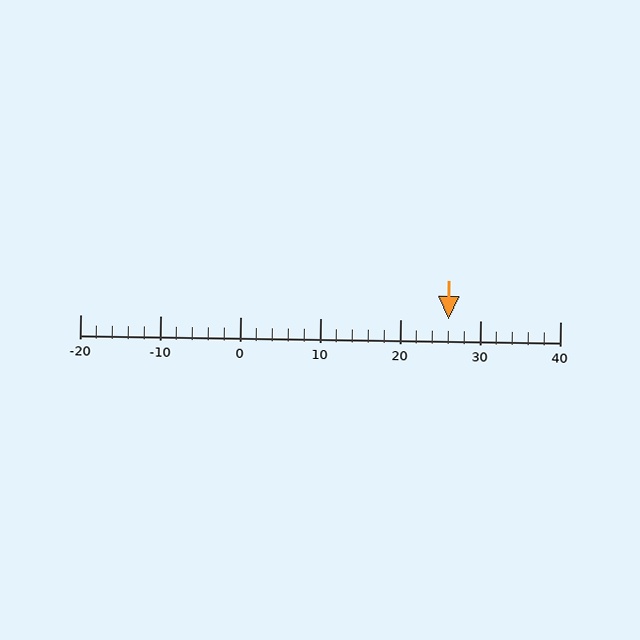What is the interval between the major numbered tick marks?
The major tick marks are spaced 10 units apart.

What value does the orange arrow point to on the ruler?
The orange arrow points to approximately 26.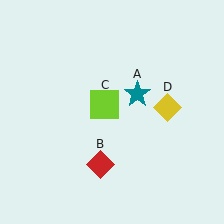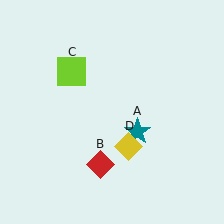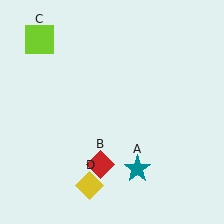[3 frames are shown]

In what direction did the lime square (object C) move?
The lime square (object C) moved up and to the left.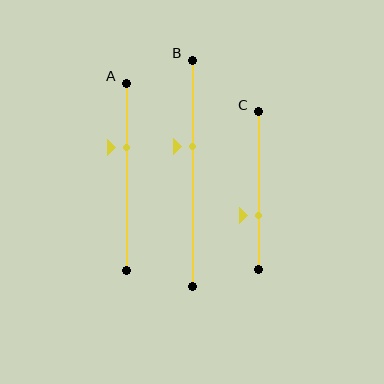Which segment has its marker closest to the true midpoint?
Segment B has its marker closest to the true midpoint.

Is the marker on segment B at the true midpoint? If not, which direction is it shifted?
No, the marker on segment B is shifted upward by about 12% of the segment length.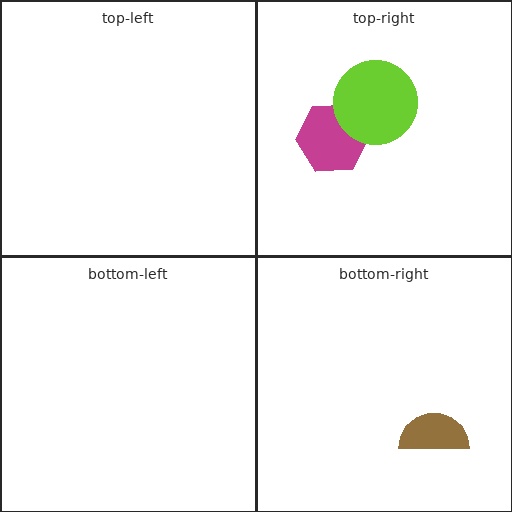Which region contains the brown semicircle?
The bottom-right region.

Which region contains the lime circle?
The top-right region.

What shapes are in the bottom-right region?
The brown semicircle.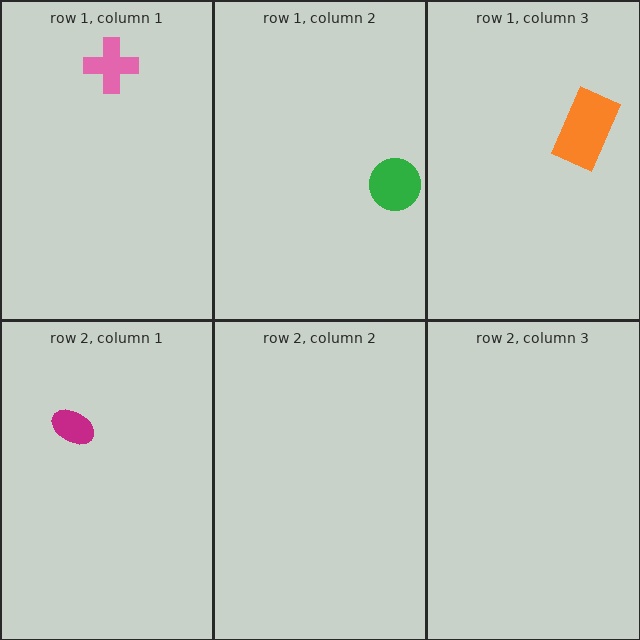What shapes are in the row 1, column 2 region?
The green circle.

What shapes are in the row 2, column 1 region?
The magenta ellipse.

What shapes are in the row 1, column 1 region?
The pink cross.